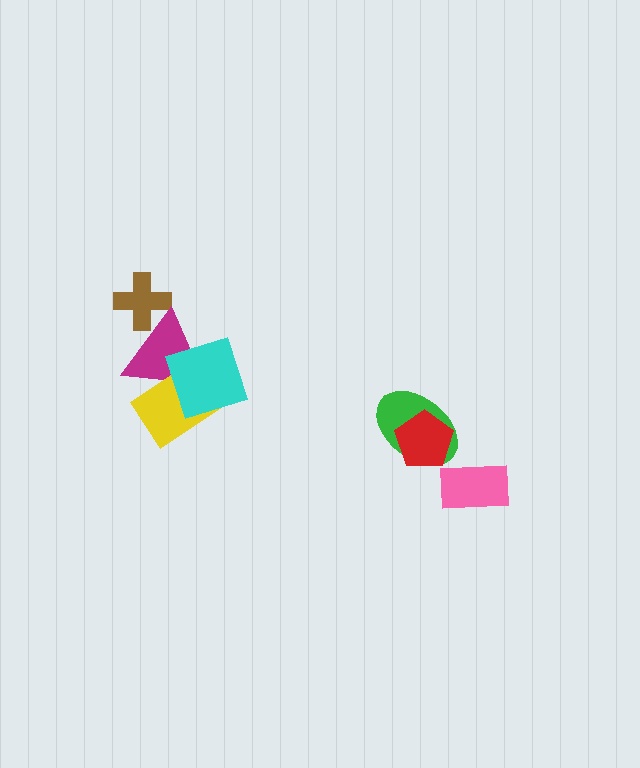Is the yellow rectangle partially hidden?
Yes, it is partially covered by another shape.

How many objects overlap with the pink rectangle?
0 objects overlap with the pink rectangle.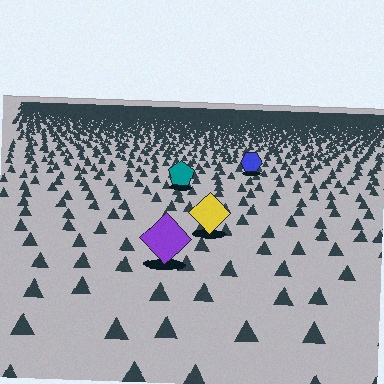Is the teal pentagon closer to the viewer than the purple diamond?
No. The purple diamond is closer — you can tell from the texture gradient: the ground texture is coarser near it.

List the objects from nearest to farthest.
From nearest to farthest: the purple diamond, the yellow diamond, the teal pentagon, the blue hexagon.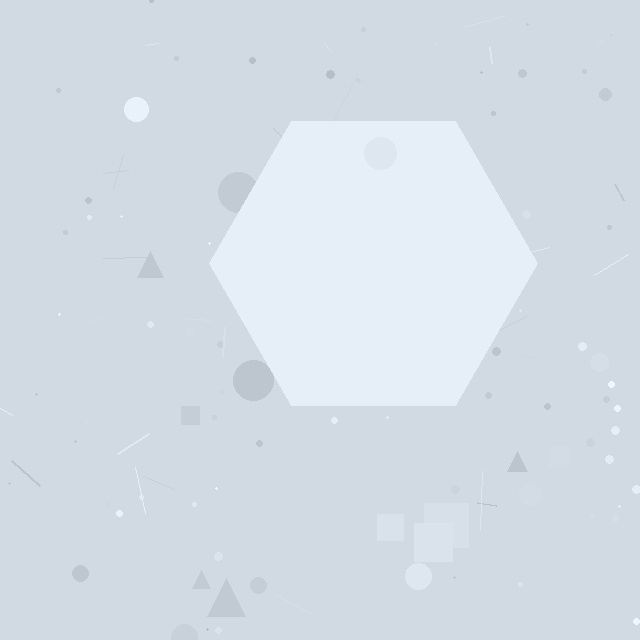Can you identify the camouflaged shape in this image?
The camouflaged shape is a hexagon.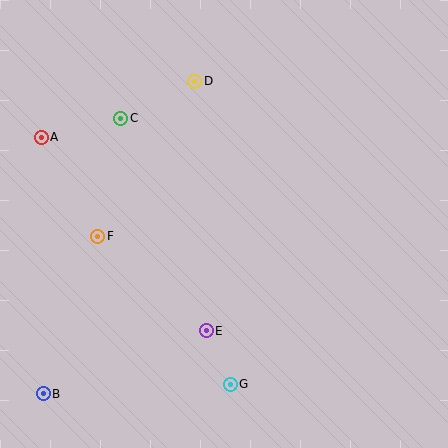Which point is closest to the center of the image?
Point E at (206, 331) is closest to the center.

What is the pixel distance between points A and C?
The distance between A and C is 82 pixels.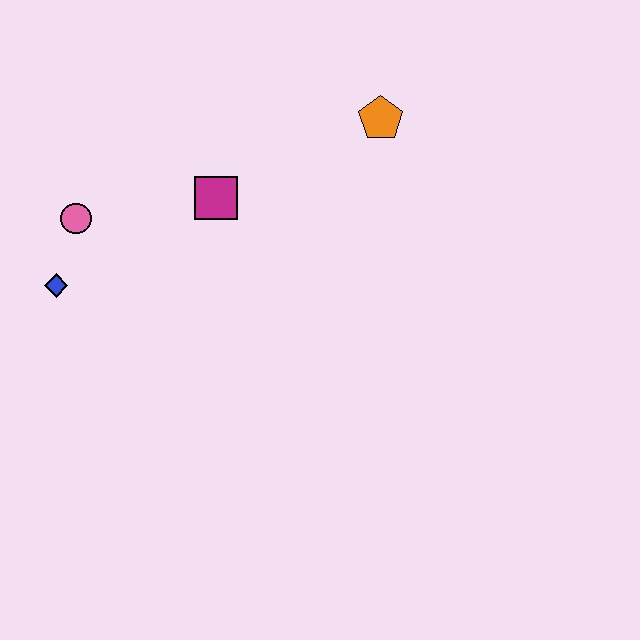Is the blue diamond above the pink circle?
No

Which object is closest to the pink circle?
The blue diamond is closest to the pink circle.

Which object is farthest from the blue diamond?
The orange pentagon is farthest from the blue diamond.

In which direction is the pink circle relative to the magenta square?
The pink circle is to the left of the magenta square.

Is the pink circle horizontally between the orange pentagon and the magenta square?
No